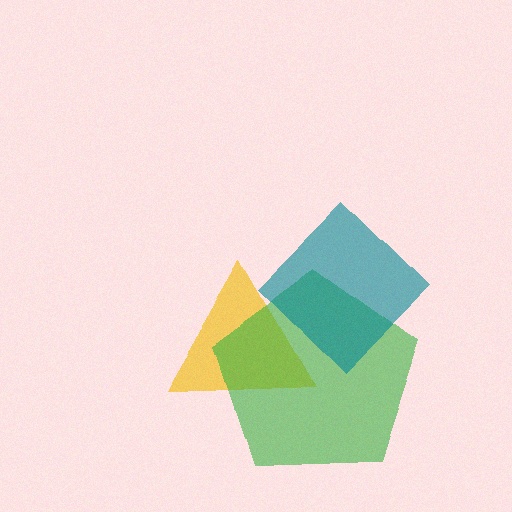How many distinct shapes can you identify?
There are 3 distinct shapes: a yellow triangle, a green pentagon, a teal diamond.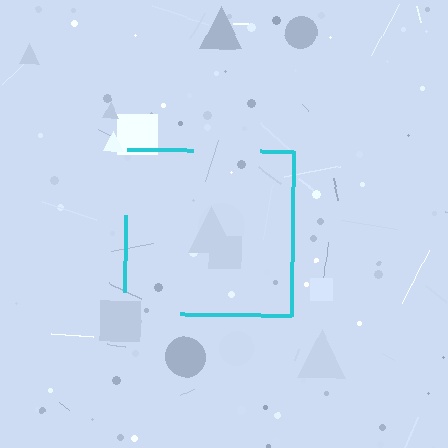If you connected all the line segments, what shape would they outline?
They would outline a square.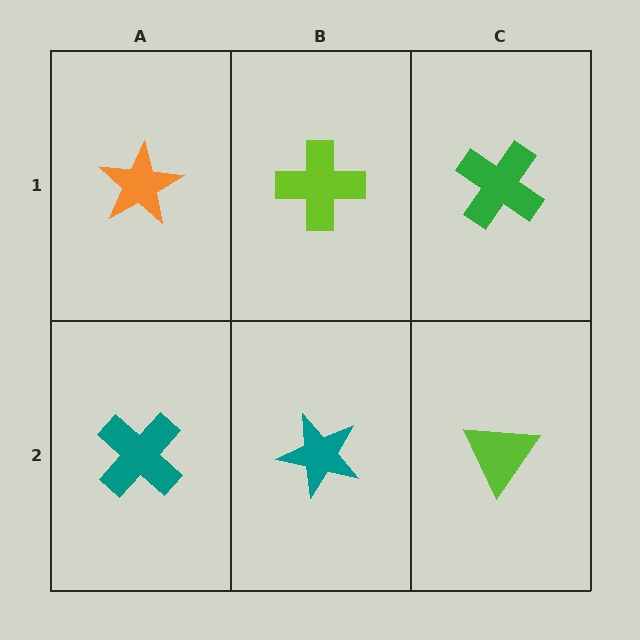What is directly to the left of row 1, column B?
An orange star.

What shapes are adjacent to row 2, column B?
A lime cross (row 1, column B), a teal cross (row 2, column A), a lime triangle (row 2, column C).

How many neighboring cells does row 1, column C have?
2.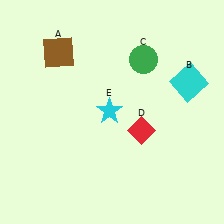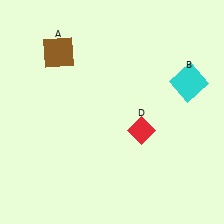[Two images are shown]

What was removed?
The green circle (C), the cyan star (E) were removed in Image 2.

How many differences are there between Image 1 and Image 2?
There are 2 differences between the two images.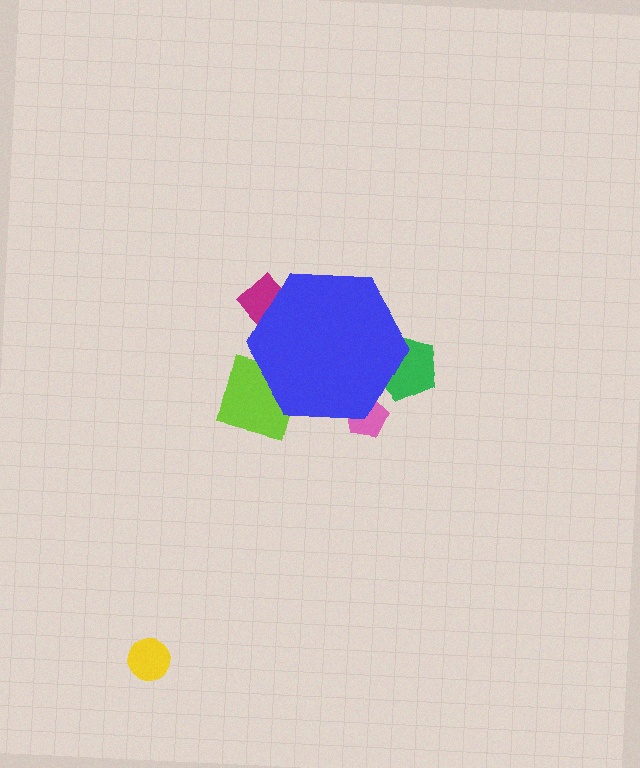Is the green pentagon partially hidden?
Yes, the green pentagon is partially hidden behind the blue hexagon.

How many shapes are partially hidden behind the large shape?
4 shapes are partially hidden.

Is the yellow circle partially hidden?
No, the yellow circle is fully visible.